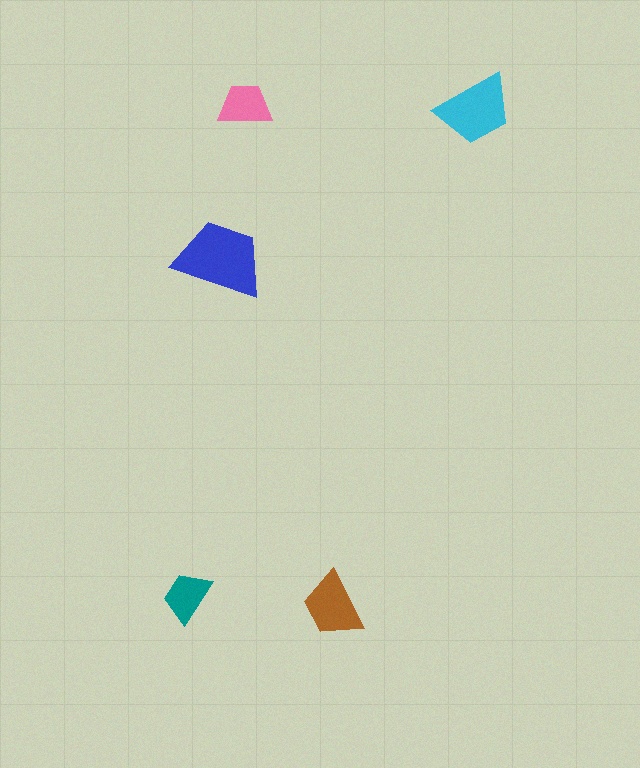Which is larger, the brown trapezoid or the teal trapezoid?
The brown one.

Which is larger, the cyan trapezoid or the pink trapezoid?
The cyan one.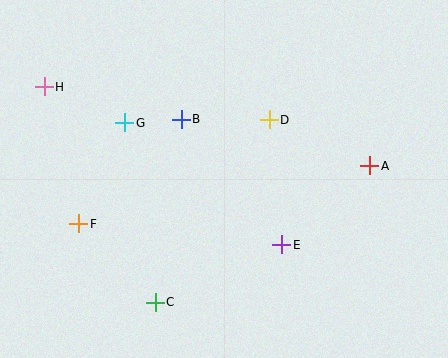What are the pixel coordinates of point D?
Point D is at (269, 120).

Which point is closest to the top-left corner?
Point H is closest to the top-left corner.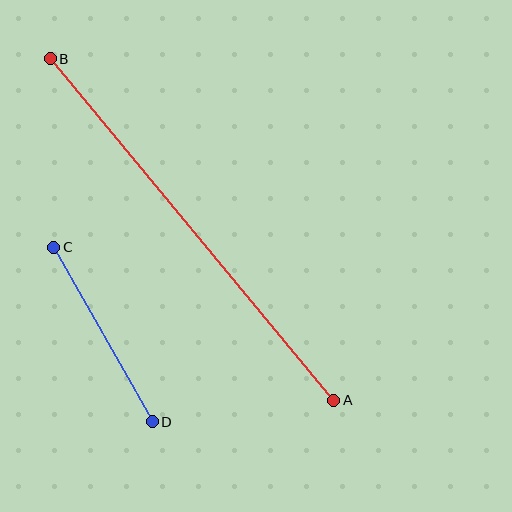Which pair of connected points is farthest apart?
Points A and B are farthest apart.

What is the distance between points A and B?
The distance is approximately 444 pixels.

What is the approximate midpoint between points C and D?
The midpoint is at approximately (103, 335) pixels.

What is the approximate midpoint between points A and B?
The midpoint is at approximately (192, 230) pixels.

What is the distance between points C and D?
The distance is approximately 200 pixels.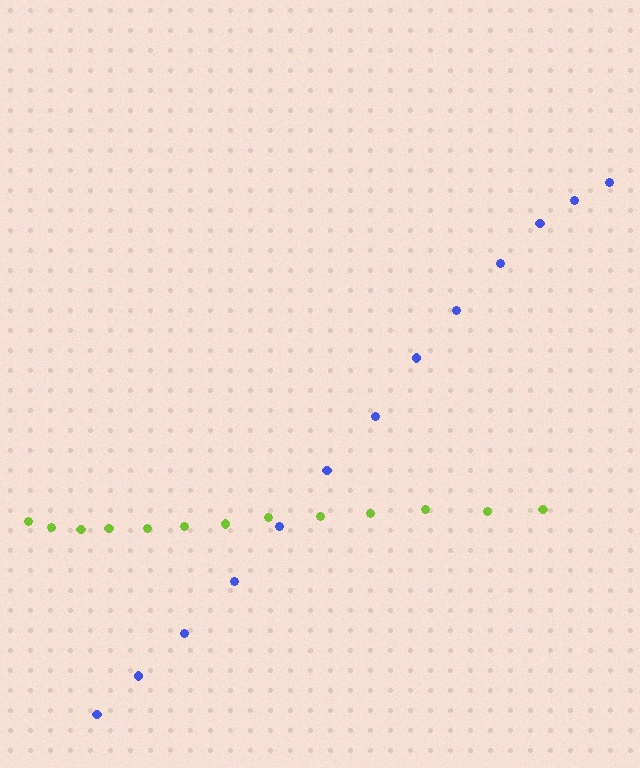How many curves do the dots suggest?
There are 2 distinct paths.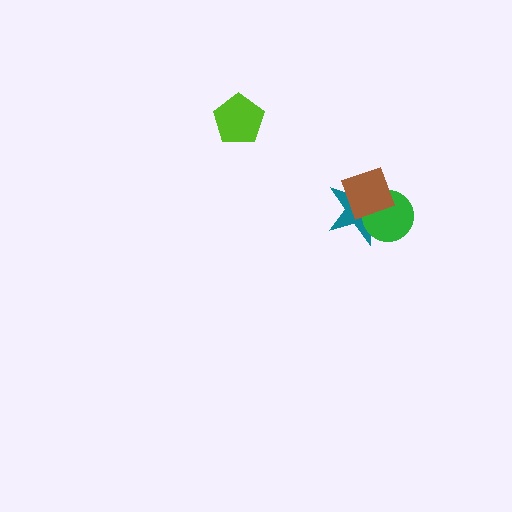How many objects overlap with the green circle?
2 objects overlap with the green circle.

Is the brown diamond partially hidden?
No, no other shape covers it.